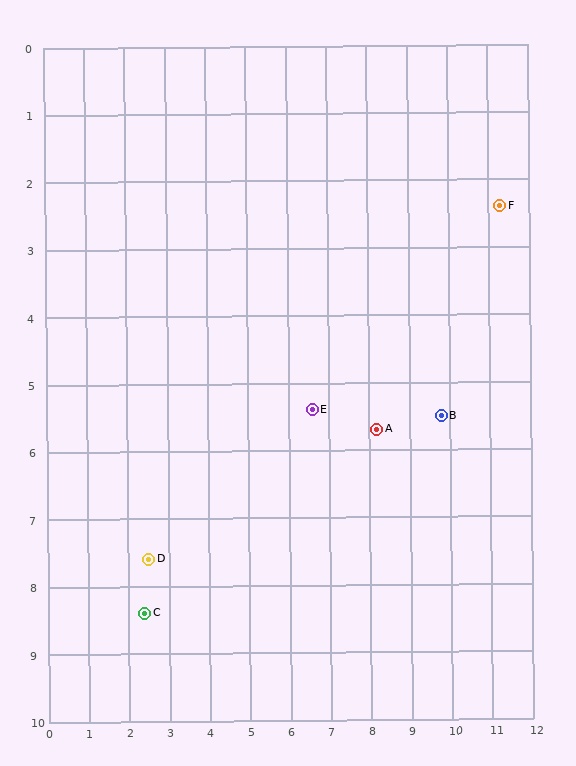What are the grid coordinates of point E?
Point E is at approximately (6.6, 5.4).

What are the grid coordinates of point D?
Point D is at approximately (2.5, 7.6).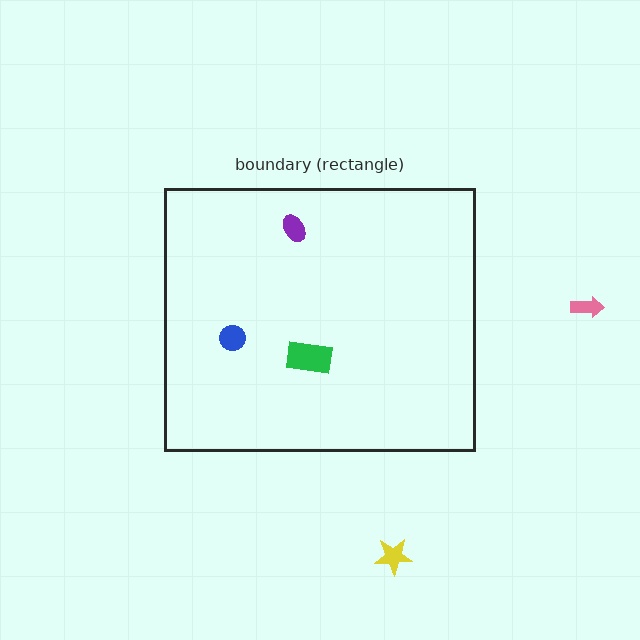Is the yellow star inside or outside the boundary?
Outside.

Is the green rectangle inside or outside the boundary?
Inside.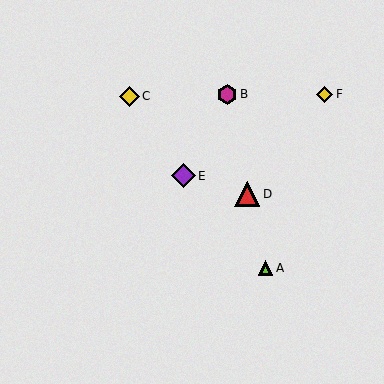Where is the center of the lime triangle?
The center of the lime triangle is at (265, 268).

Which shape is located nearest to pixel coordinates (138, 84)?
The yellow diamond (labeled C) at (129, 96) is nearest to that location.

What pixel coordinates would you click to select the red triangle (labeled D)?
Click at (247, 194) to select the red triangle D.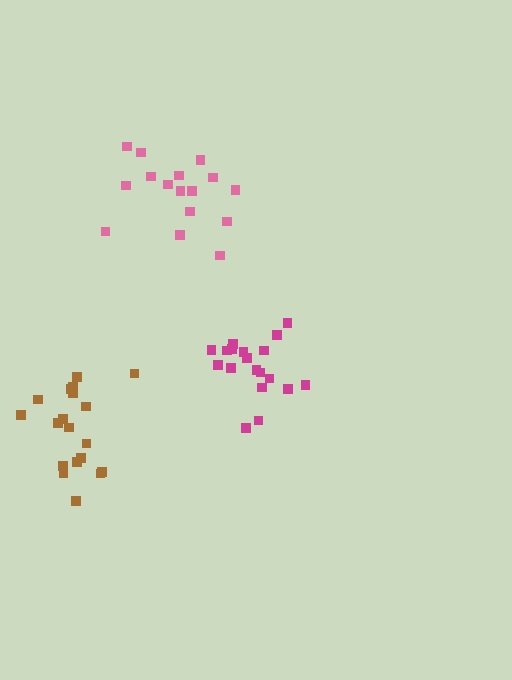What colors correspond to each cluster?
The clusters are colored: magenta, pink, brown.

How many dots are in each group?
Group 1: 19 dots, Group 2: 16 dots, Group 3: 19 dots (54 total).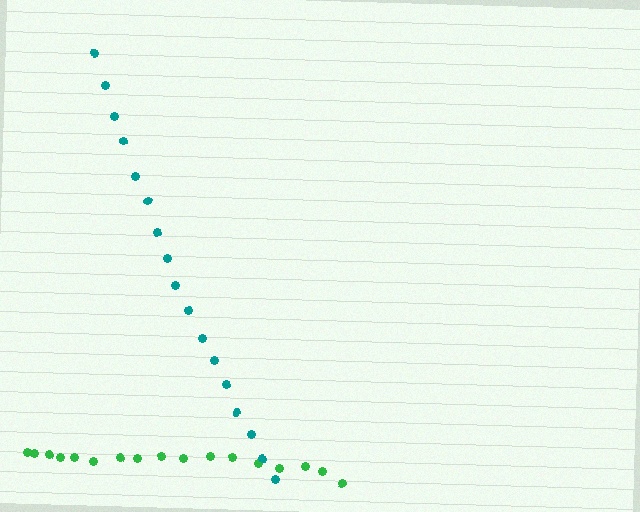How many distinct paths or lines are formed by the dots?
There are 2 distinct paths.